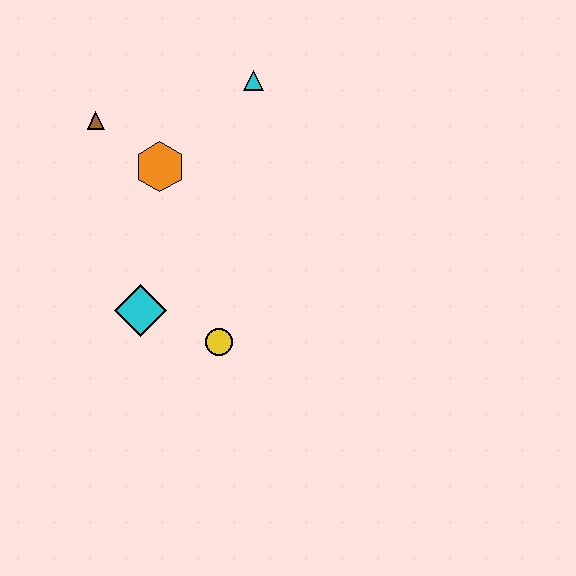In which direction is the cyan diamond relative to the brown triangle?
The cyan diamond is below the brown triangle.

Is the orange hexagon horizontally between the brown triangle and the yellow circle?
Yes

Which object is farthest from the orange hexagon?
The yellow circle is farthest from the orange hexagon.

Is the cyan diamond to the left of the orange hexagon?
Yes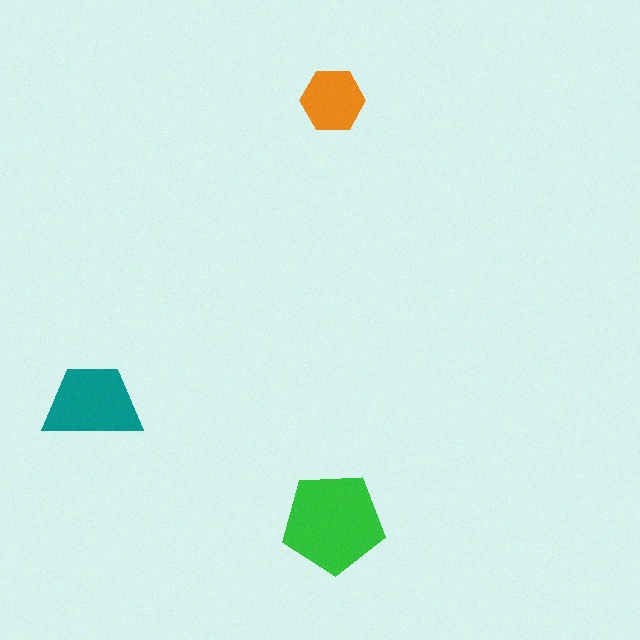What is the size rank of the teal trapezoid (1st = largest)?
2nd.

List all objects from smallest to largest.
The orange hexagon, the teal trapezoid, the green pentagon.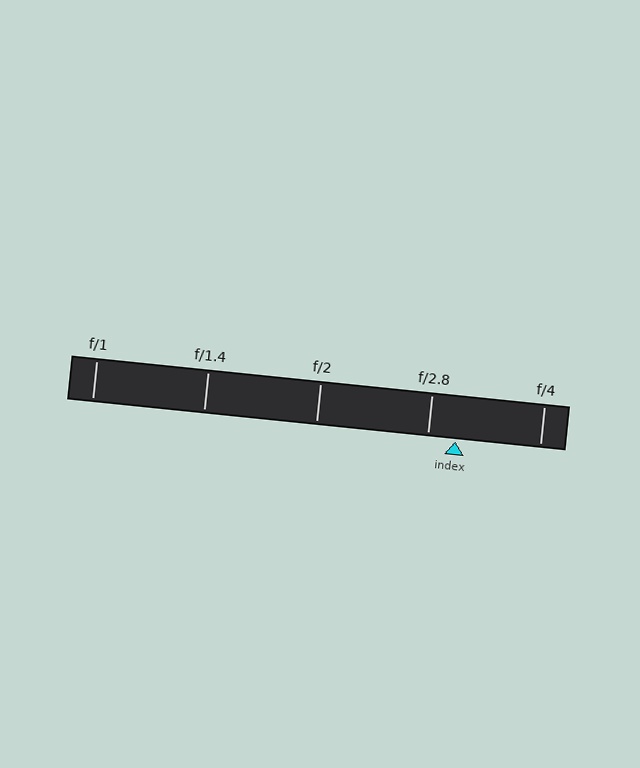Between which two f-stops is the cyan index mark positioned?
The index mark is between f/2.8 and f/4.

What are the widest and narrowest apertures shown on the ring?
The widest aperture shown is f/1 and the narrowest is f/4.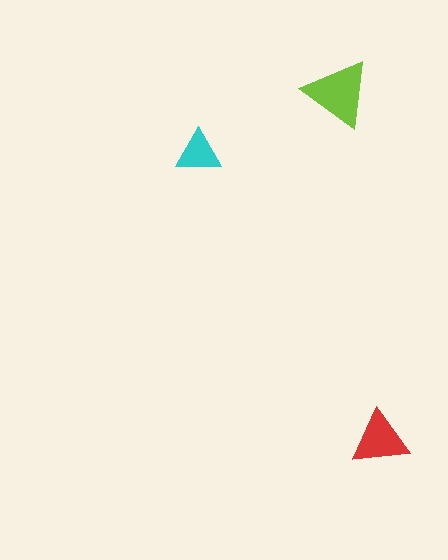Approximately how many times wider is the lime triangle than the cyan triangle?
About 1.5 times wider.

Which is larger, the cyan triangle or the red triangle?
The red one.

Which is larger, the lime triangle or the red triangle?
The lime one.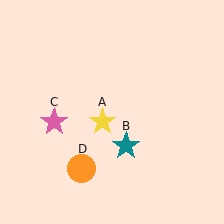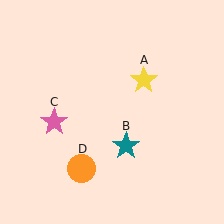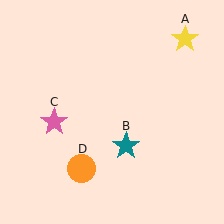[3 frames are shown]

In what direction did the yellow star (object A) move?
The yellow star (object A) moved up and to the right.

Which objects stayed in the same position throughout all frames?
Teal star (object B) and pink star (object C) and orange circle (object D) remained stationary.